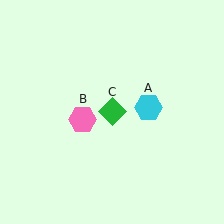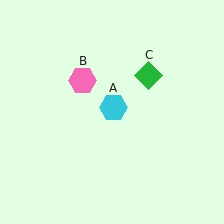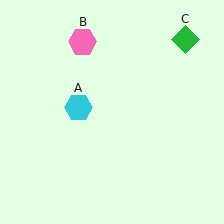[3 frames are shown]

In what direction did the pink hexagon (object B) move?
The pink hexagon (object B) moved up.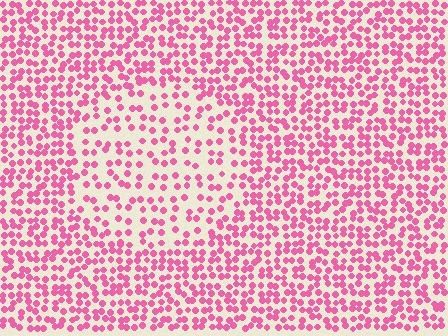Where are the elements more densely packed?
The elements are more densely packed outside the circle boundary.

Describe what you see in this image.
The image contains small pink elements arranged at two different densities. A circle-shaped region is visible where the elements are less densely packed than the surrounding area.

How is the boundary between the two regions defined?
The boundary is defined by a change in element density (approximately 1.9x ratio). All elements are the same color, size, and shape.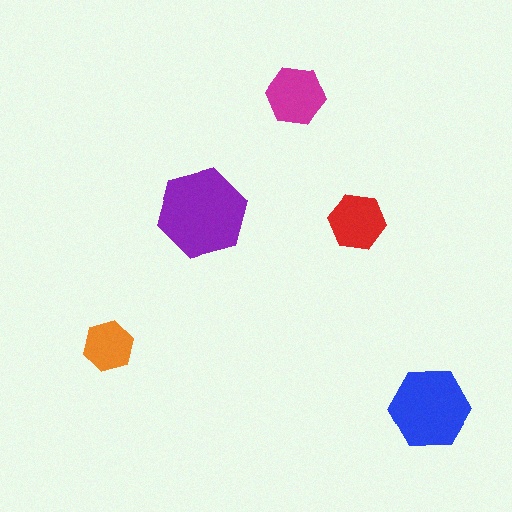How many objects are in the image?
There are 5 objects in the image.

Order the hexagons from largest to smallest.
the purple one, the blue one, the magenta one, the red one, the orange one.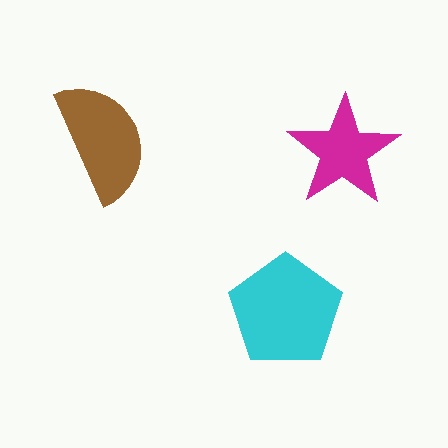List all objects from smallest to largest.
The magenta star, the brown semicircle, the cyan pentagon.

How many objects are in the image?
There are 3 objects in the image.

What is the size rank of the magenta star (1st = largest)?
3rd.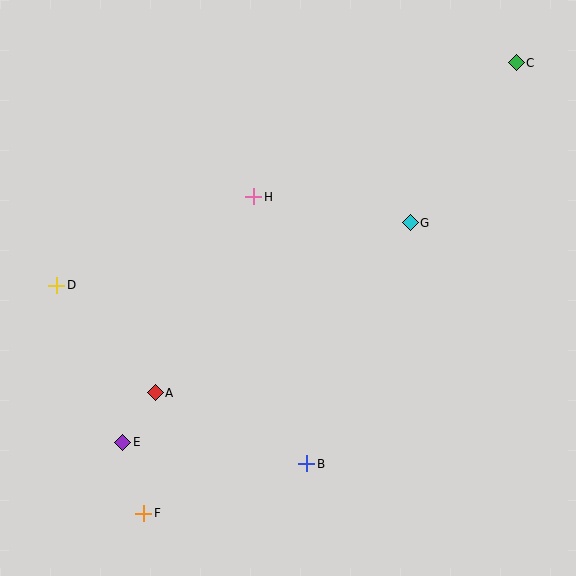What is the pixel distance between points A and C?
The distance between A and C is 489 pixels.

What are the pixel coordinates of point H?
Point H is at (254, 197).